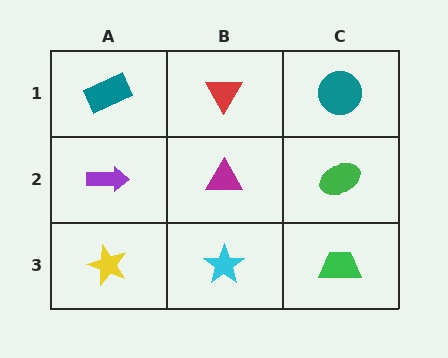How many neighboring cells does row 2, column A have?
3.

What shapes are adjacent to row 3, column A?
A purple arrow (row 2, column A), a cyan star (row 3, column B).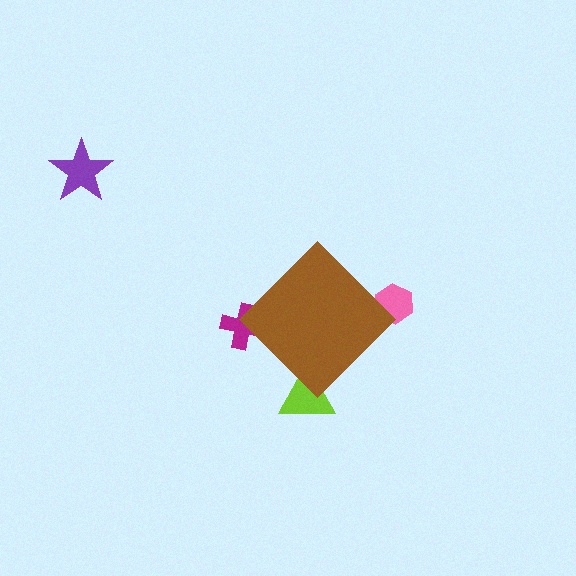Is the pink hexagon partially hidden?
Yes, the pink hexagon is partially hidden behind the brown diamond.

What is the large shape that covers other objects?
A brown diamond.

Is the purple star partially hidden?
No, the purple star is fully visible.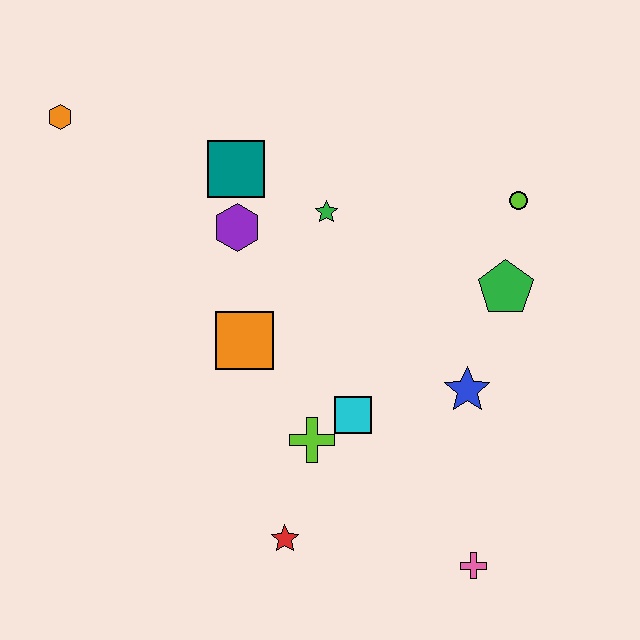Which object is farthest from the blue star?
The orange hexagon is farthest from the blue star.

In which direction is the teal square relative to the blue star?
The teal square is to the left of the blue star.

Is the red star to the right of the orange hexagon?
Yes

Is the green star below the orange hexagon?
Yes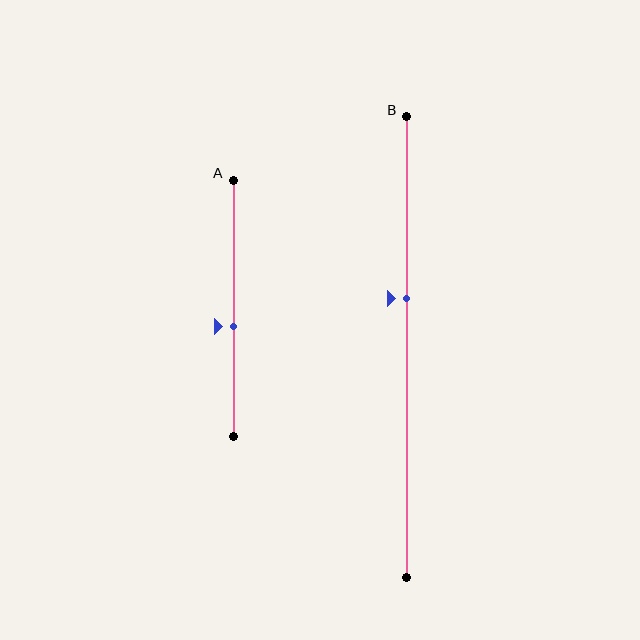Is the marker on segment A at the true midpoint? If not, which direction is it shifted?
No, the marker on segment A is shifted downward by about 7% of the segment length.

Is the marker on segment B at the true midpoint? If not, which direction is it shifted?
No, the marker on segment B is shifted upward by about 10% of the segment length.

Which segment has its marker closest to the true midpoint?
Segment A has its marker closest to the true midpoint.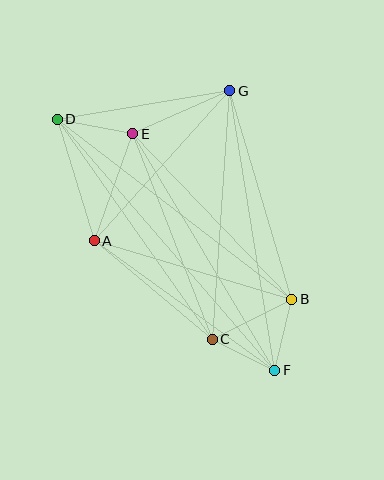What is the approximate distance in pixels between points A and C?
The distance between A and C is approximately 153 pixels.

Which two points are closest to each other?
Points C and F are closest to each other.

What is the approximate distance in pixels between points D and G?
The distance between D and G is approximately 175 pixels.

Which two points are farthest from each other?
Points D and F are farthest from each other.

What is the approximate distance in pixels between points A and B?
The distance between A and B is approximately 206 pixels.